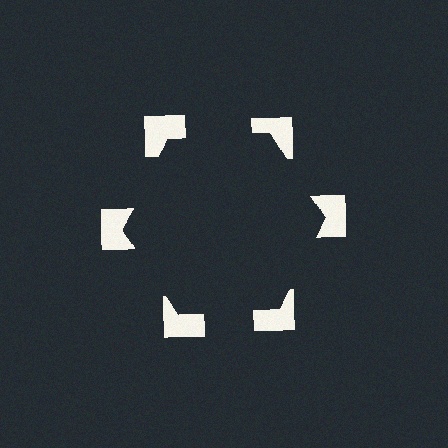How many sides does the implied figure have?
6 sides.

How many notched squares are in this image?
There are 6 — one at each vertex of the illusory hexagon.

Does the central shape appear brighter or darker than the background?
It typically appears slightly darker than the background, even though no actual brightness change is drawn.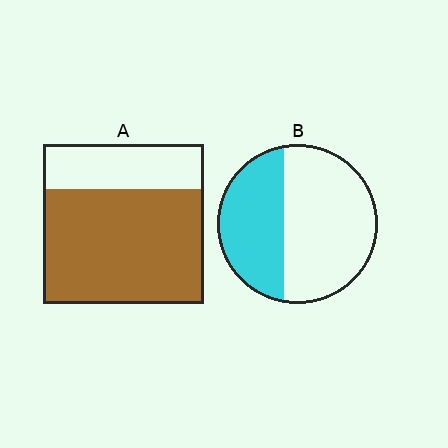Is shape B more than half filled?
No.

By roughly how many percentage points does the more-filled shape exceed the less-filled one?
By roughly 35 percentage points (A over B).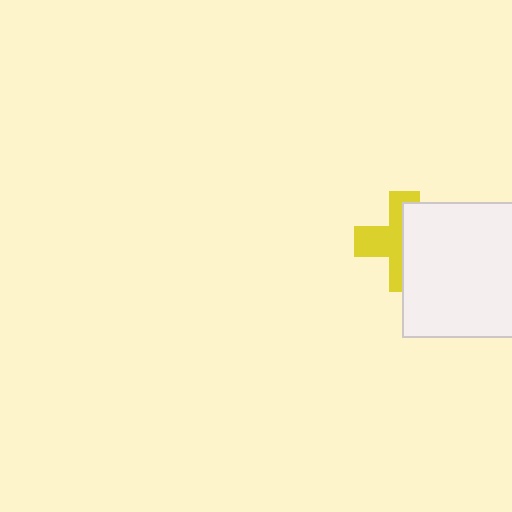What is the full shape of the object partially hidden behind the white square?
The partially hidden object is a yellow cross.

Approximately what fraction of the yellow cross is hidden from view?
Roughly 52% of the yellow cross is hidden behind the white square.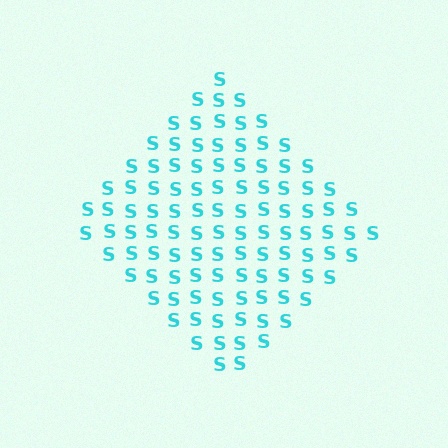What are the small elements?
The small elements are letter S's.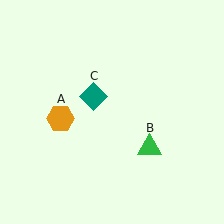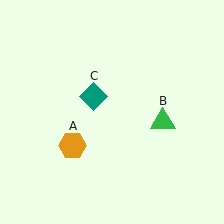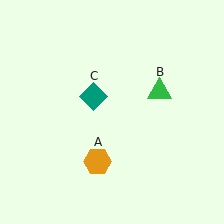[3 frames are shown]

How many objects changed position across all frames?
2 objects changed position: orange hexagon (object A), green triangle (object B).